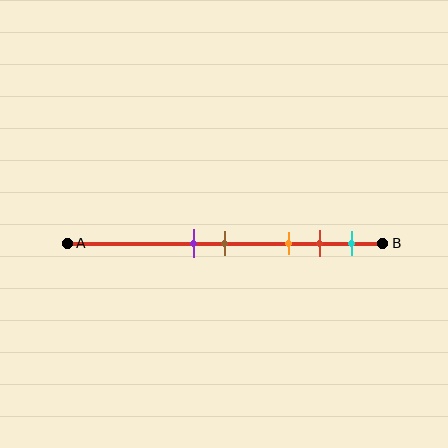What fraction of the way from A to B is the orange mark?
The orange mark is approximately 70% (0.7) of the way from A to B.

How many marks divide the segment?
There are 5 marks dividing the segment.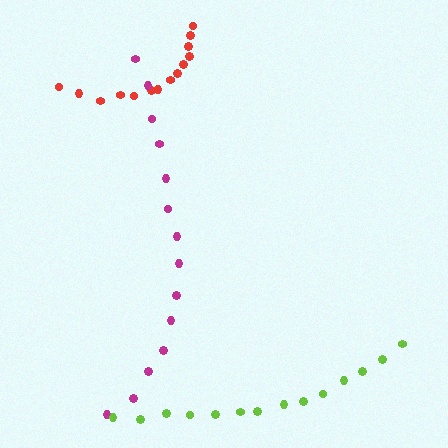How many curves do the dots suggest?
There are 3 distinct paths.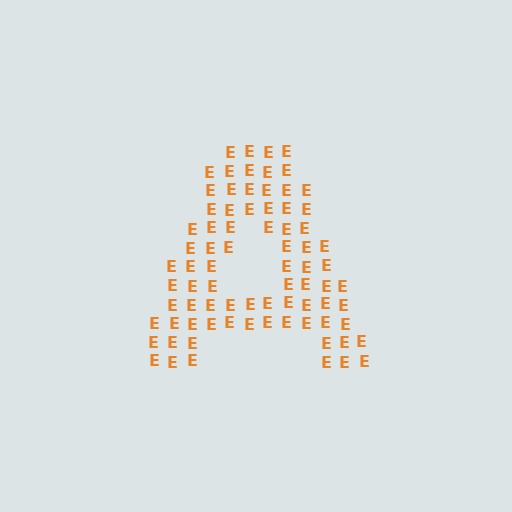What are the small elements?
The small elements are letter E's.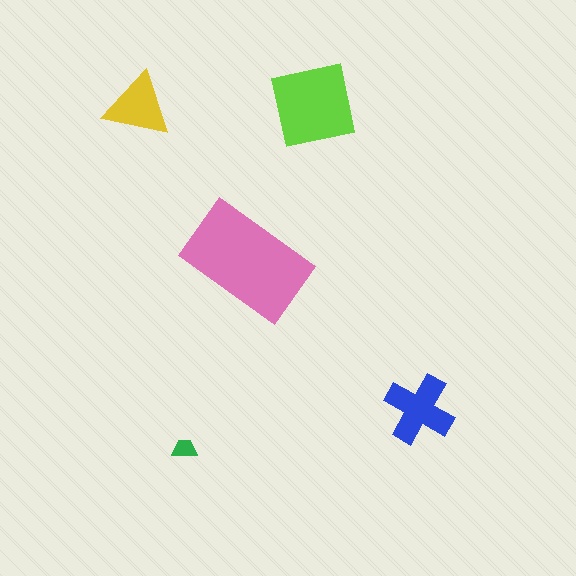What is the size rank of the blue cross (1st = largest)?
3rd.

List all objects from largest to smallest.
The pink rectangle, the lime square, the blue cross, the yellow triangle, the green trapezoid.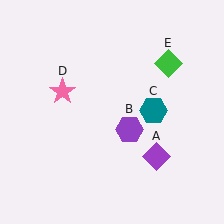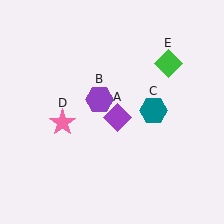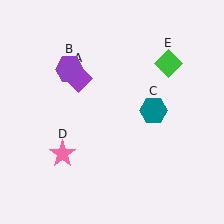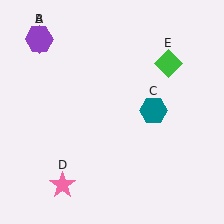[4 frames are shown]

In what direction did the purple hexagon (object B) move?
The purple hexagon (object B) moved up and to the left.